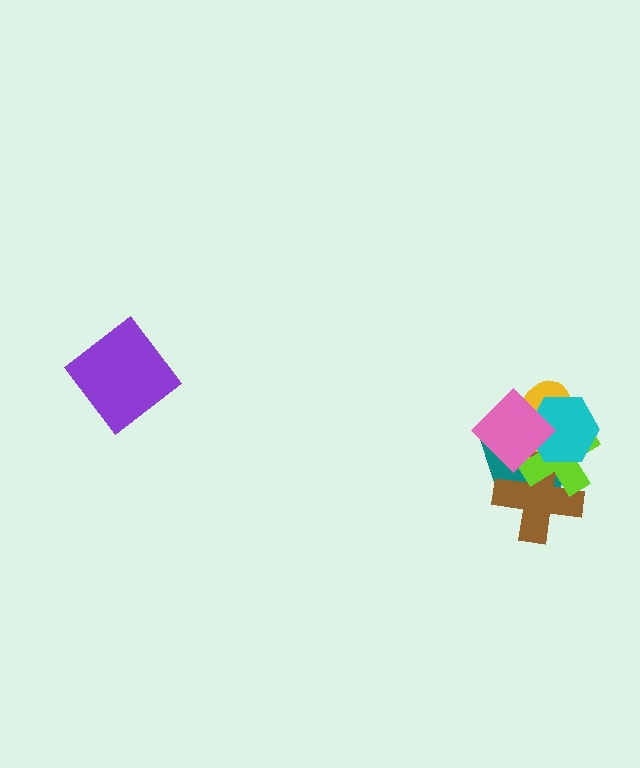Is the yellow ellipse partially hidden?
Yes, it is partially covered by another shape.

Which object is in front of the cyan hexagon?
The pink diamond is in front of the cyan hexagon.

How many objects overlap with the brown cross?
5 objects overlap with the brown cross.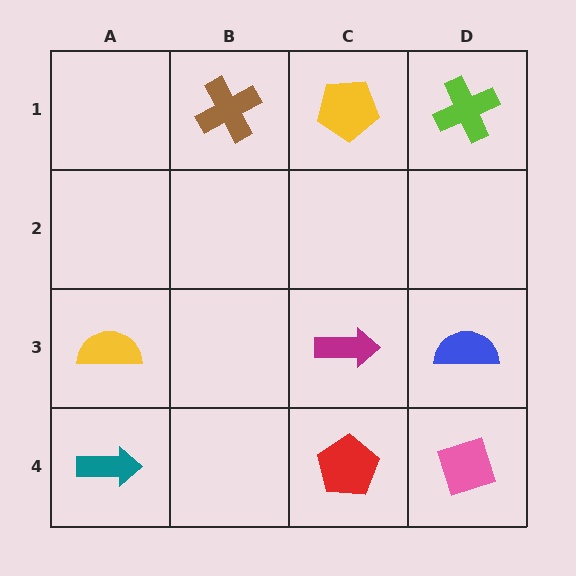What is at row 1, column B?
A brown cross.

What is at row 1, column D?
A lime cross.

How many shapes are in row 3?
3 shapes.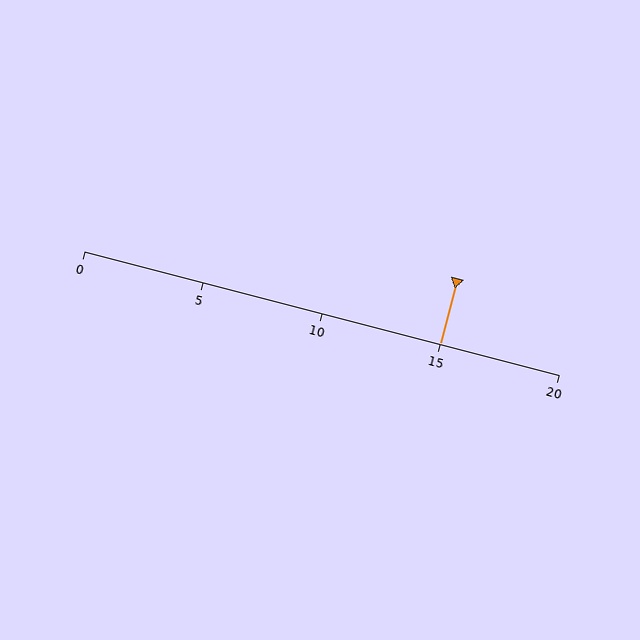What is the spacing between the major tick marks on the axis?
The major ticks are spaced 5 apart.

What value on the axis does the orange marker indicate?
The marker indicates approximately 15.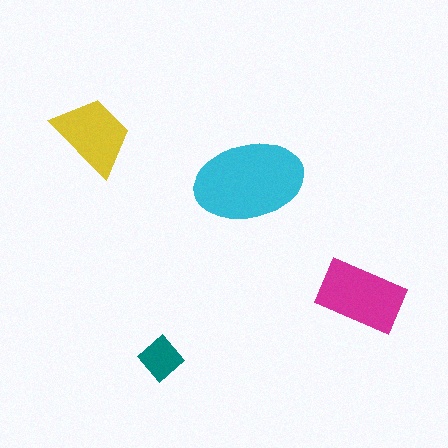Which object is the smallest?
The teal diamond.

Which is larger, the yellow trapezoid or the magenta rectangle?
The magenta rectangle.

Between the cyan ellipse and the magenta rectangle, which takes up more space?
The cyan ellipse.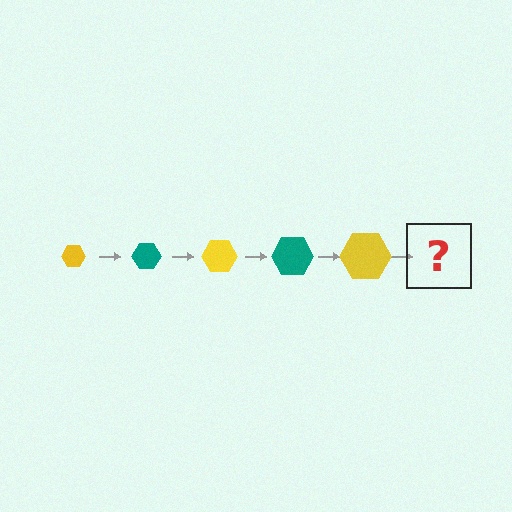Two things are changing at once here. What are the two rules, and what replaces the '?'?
The two rules are that the hexagon grows larger each step and the color cycles through yellow and teal. The '?' should be a teal hexagon, larger than the previous one.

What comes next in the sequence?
The next element should be a teal hexagon, larger than the previous one.